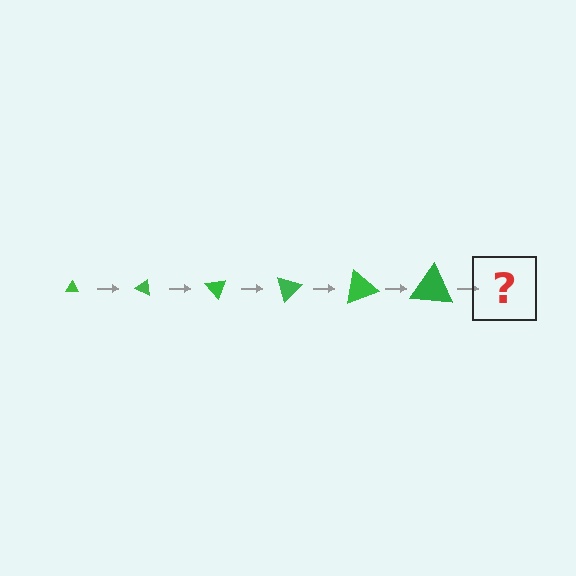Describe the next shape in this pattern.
It should be a triangle, larger than the previous one and rotated 150 degrees from the start.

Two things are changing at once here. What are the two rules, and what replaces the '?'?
The two rules are that the triangle grows larger each step and it rotates 25 degrees each step. The '?' should be a triangle, larger than the previous one and rotated 150 degrees from the start.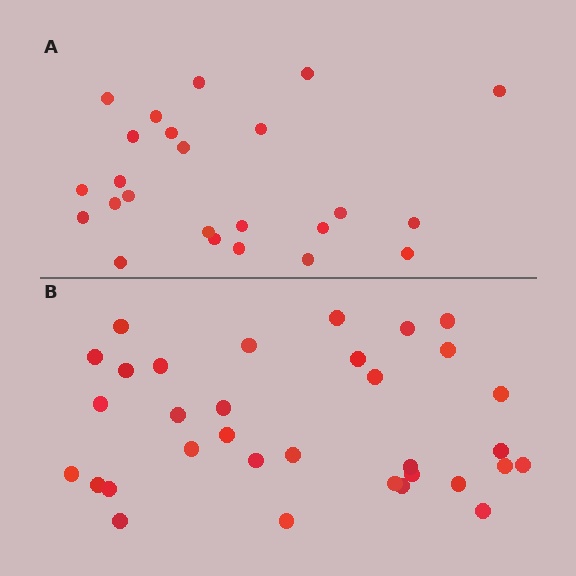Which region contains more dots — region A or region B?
Region B (the bottom region) has more dots.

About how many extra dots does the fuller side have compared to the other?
Region B has roughly 8 or so more dots than region A.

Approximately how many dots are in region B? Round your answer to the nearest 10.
About 30 dots. (The exact count is 33, which rounds to 30.)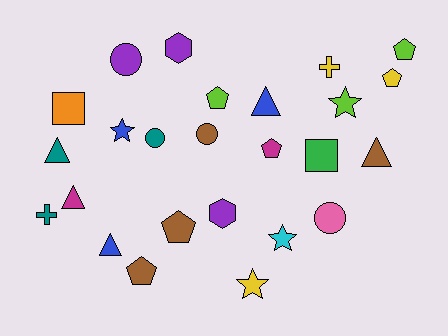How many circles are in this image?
There are 4 circles.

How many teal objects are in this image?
There are 3 teal objects.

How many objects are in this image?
There are 25 objects.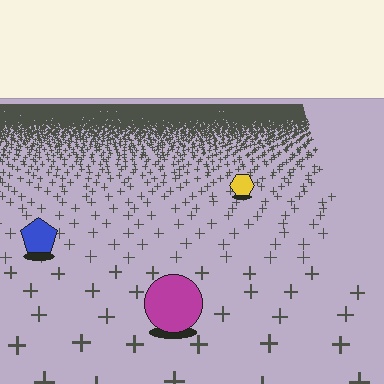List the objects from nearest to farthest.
From nearest to farthest: the magenta circle, the blue pentagon, the yellow hexagon.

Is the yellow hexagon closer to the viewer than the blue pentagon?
No. The blue pentagon is closer — you can tell from the texture gradient: the ground texture is coarser near it.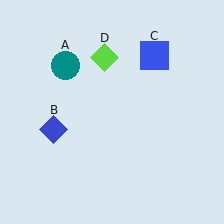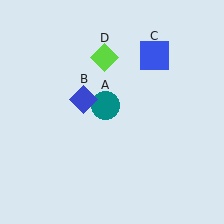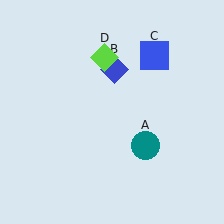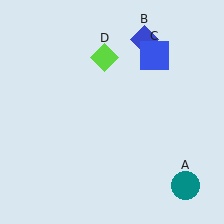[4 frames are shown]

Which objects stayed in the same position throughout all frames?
Blue square (object C) and lime diamond (object D) remained stationary.